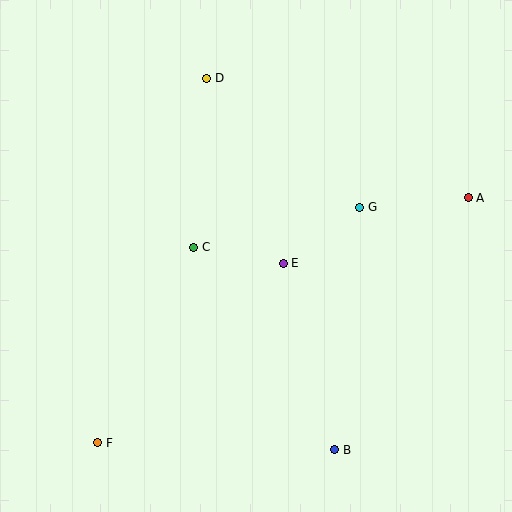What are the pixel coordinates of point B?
Point B is at (335, 450).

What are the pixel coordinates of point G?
Point G is at (360, 207).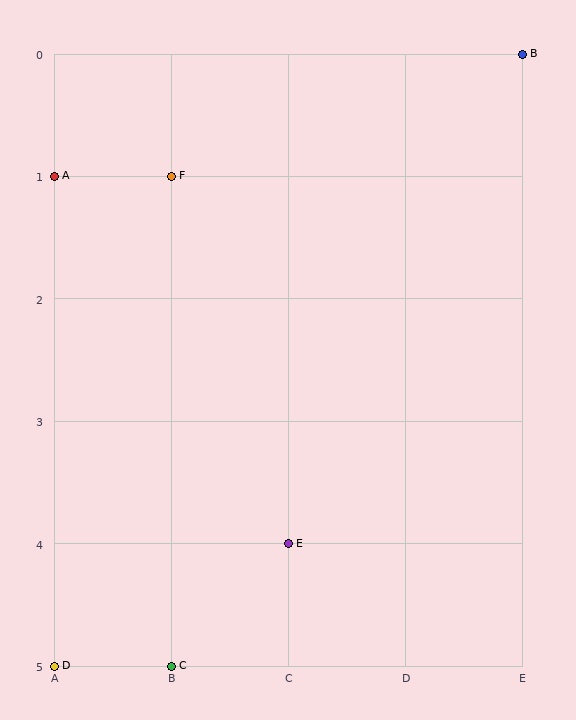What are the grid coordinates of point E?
Point E is at grid coordinates (C, 4).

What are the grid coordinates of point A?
Point A is at grid coordinates (A, 1).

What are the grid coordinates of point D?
Point D is at grid coordinates (A, 5).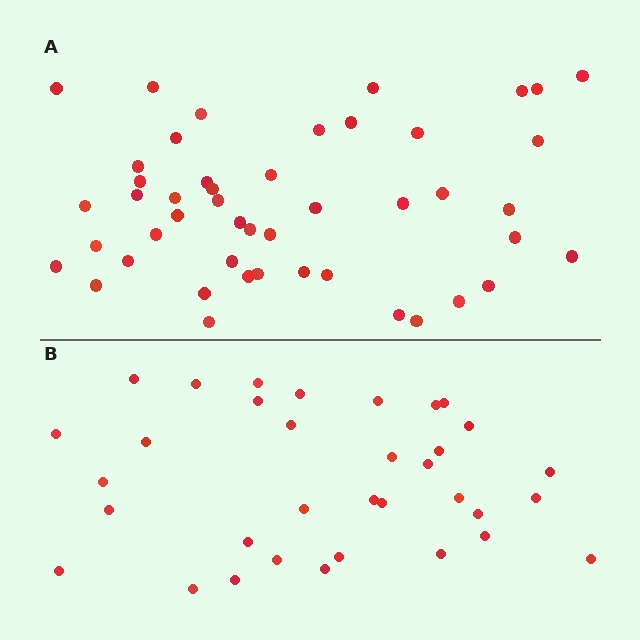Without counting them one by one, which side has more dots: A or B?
Region A (the top region) has more dots.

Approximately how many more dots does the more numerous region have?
Region A has approximately 15 more dots than region B.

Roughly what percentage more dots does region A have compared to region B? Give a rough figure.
About 40% more.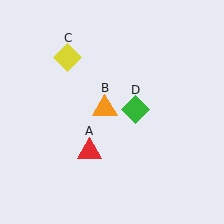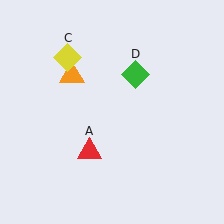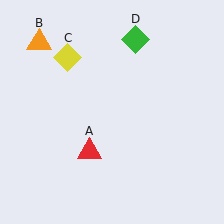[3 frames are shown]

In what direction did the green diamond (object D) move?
The green diamond (object D) moved up.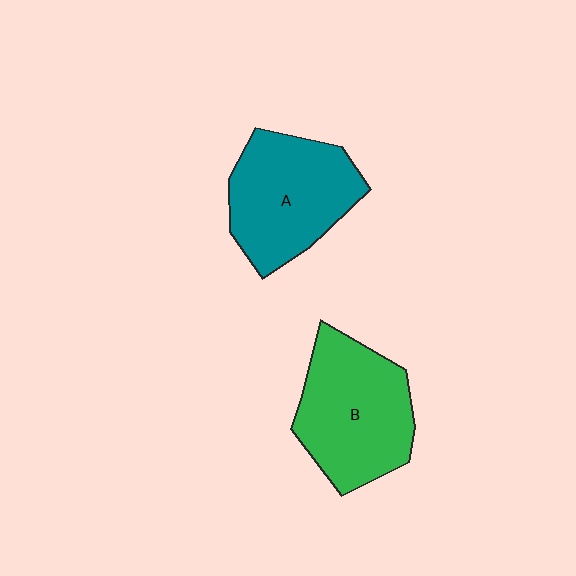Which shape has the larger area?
Shape B (green).